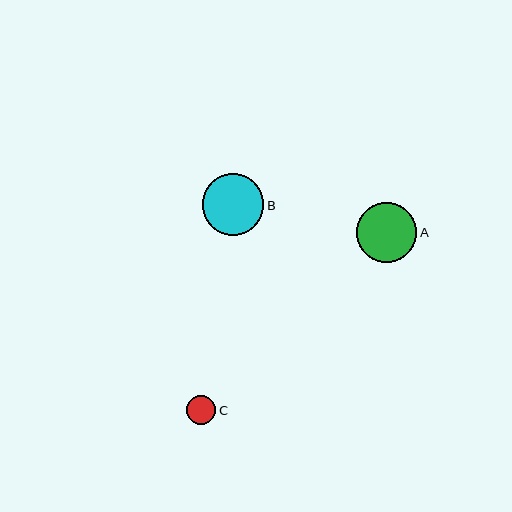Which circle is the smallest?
Circle C is the smallest with a size of approximately 29 pixels.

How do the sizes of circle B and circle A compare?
Circle B and circle A are approximately the same size.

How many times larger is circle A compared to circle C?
Circle A is approximately 2.0 times the size of circle C.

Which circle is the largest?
Circle B is the largest with a size of approximately 62 pixels.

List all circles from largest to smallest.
From largest to smallest: B, A, C.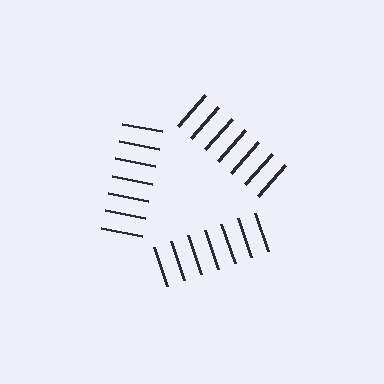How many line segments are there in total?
21 — 7 along each of the 3 edges.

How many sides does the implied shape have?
3 sides — the line-ends trace a triangle.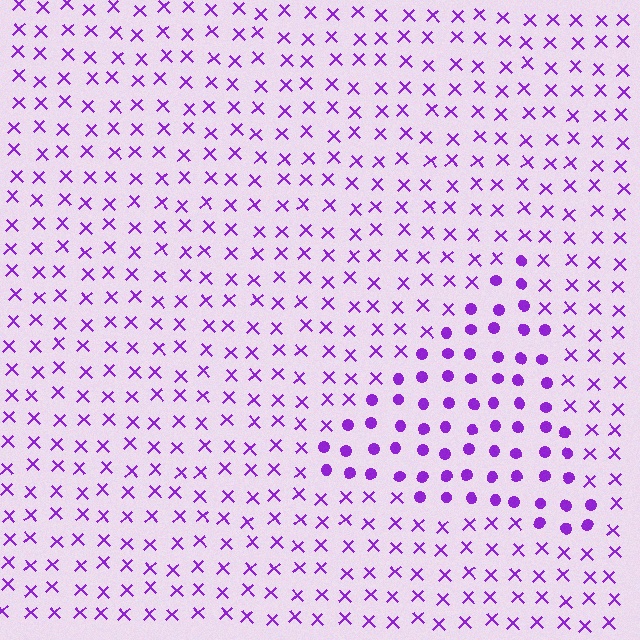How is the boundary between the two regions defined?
The boundary is defined by a change in element shape: circles inside vs. X marks outside. All elements share the same color and spacing.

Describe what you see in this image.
The image is filled with small purple elements arranged in a uniform grid. A triangle-shaped region contains circles, while the surrounding area contains X marks. The boundary is defined purely by the change in element shape.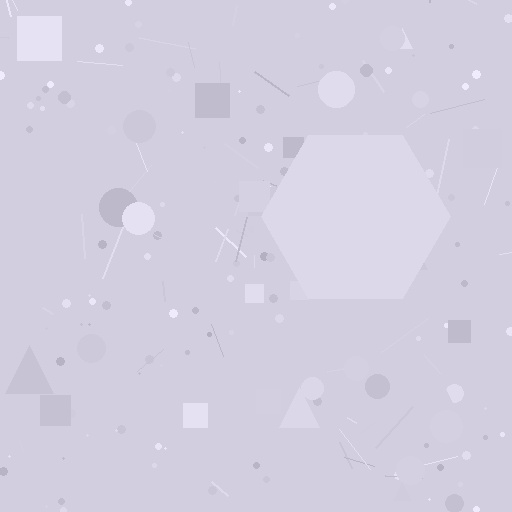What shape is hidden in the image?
A hexagon is hidden in the image.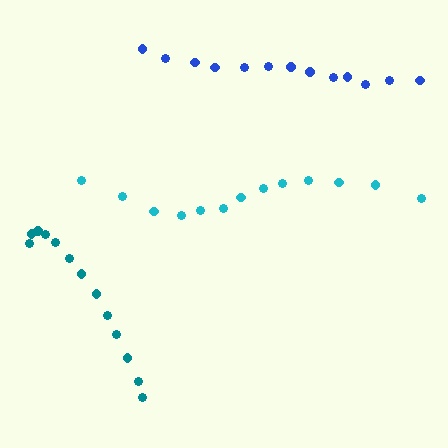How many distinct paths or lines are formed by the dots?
There are 3 distinct paths.